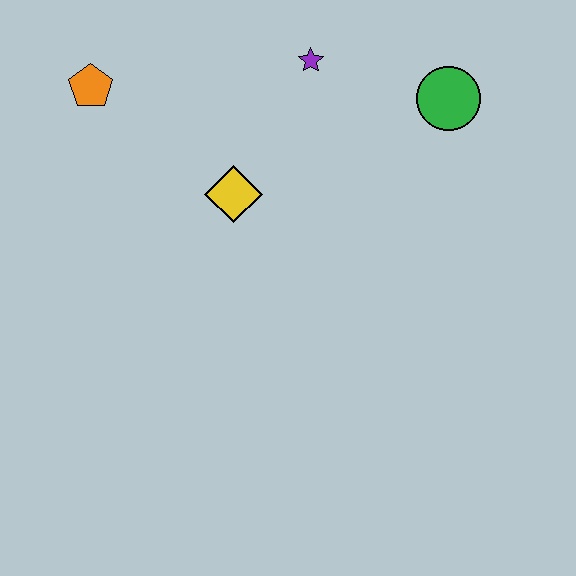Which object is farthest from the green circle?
The orange pentagon is farthest from the green circle.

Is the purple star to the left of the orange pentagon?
No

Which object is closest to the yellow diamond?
The purple star is closest to the yellow diamond.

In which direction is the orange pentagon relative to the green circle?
The orange pentagon is to the left of the green circle.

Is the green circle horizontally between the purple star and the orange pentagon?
No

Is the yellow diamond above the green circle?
No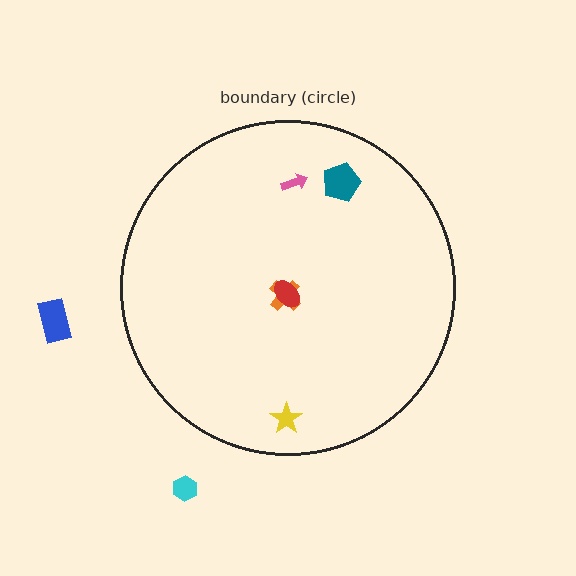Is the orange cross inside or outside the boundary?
Inside.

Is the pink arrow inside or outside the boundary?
Inside.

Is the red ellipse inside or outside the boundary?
Inside.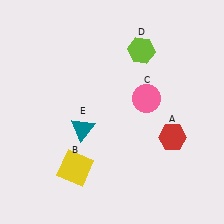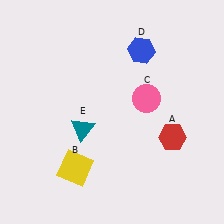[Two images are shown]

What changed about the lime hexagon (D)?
In Image 1, D is lime. In Image 2, it changed to blue.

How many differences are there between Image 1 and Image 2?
There is 1 difference between the two images.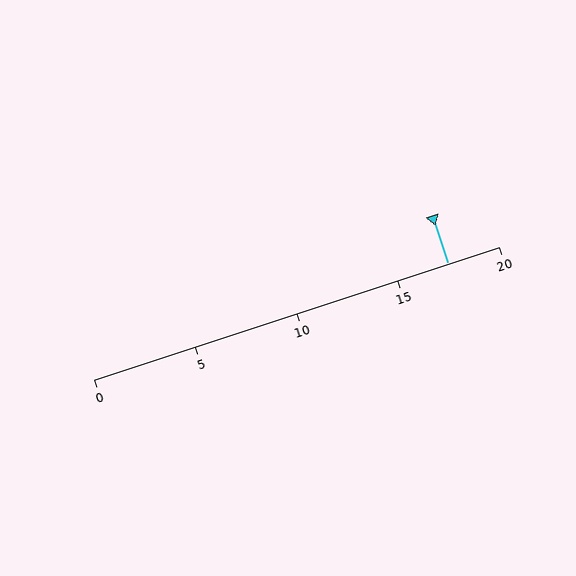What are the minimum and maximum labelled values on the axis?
The axis runs from 0 to 20.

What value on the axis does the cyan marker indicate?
The marker indicates approximately 17.5.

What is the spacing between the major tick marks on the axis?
The major ticks are spaced 5 apart.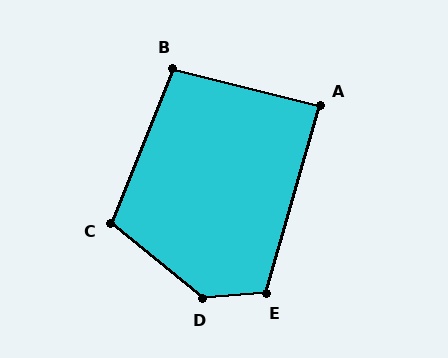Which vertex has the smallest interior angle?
A, at approximately 88 degrees.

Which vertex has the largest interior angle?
D, at approximately 135 degrees.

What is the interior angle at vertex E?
Approximately 111 degrees (obtuse).